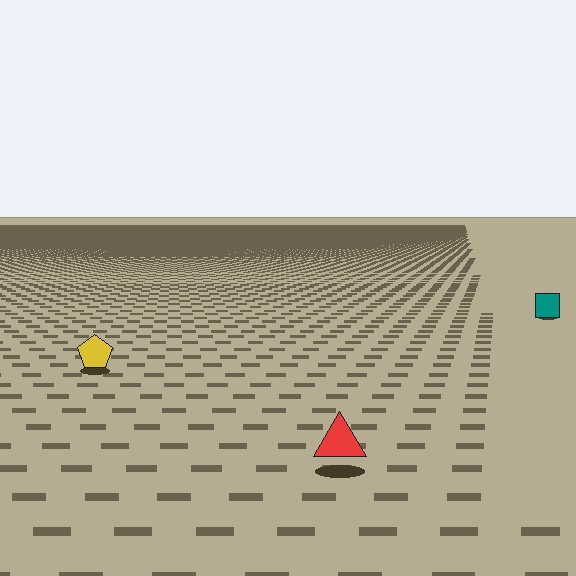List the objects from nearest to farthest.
From nearest to farthest: the red triangle, the yellow pentagon, the teal square.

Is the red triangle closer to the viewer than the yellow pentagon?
Yes. The red triangle is closer — you can tell from the texture gradient: the ground texture is coarser near it.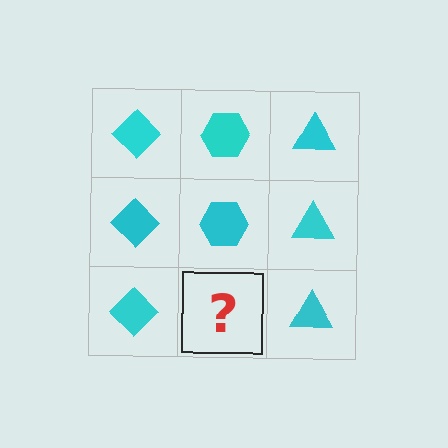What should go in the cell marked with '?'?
The missing cell should contain a cyan hexagon.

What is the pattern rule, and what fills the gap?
The rule is that each column has a consistent shape. The gap should be filled with a cyan hexagon.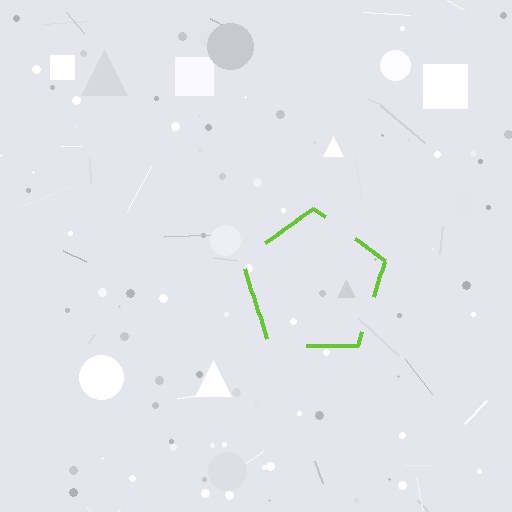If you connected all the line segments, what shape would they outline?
They would outline a pentagon.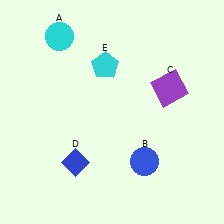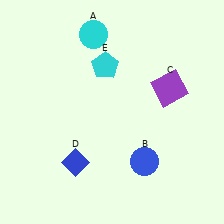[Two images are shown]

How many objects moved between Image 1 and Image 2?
1 object moved between the two images.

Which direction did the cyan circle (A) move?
The cyan circle (A) moved right.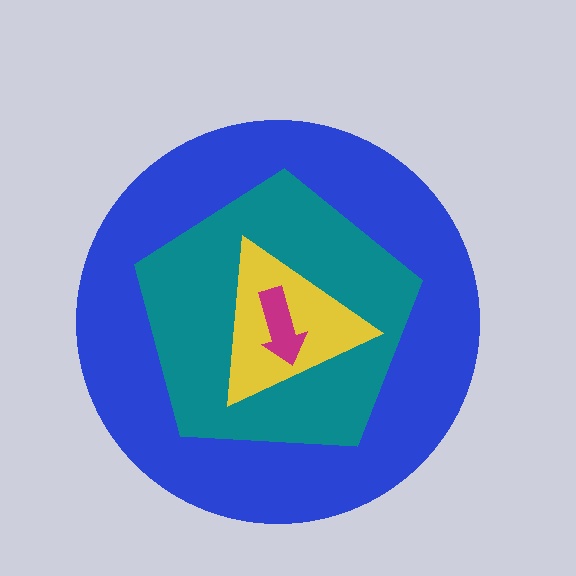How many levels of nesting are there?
4.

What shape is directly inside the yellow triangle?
The magenta arrow.